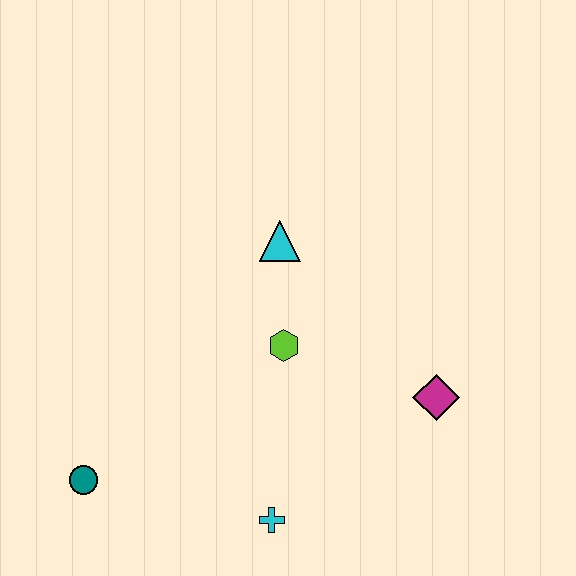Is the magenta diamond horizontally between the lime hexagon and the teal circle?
No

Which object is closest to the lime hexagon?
The cyan triangle is closest to the lime hexagon.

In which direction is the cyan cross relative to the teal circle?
The cyan cross is to the right of the teal circle.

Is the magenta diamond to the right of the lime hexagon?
Yes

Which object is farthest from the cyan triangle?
The teal circle is farthest from the cyan triangle.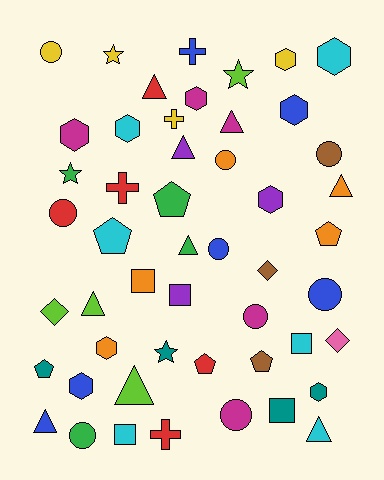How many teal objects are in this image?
There are 4 teal objects.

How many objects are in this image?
There are 50 objects.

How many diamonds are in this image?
There are 3 diamonds.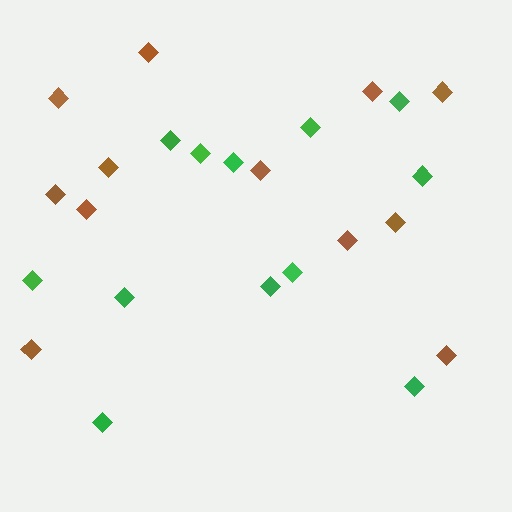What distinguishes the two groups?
There are 2 groups: one group of green diamonds (12) and one group of brown diamonds (12).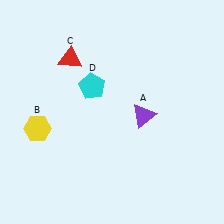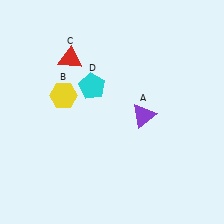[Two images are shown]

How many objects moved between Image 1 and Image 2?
1 object moved between the two images.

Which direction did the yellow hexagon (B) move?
The yellow hexagon (B) moved up.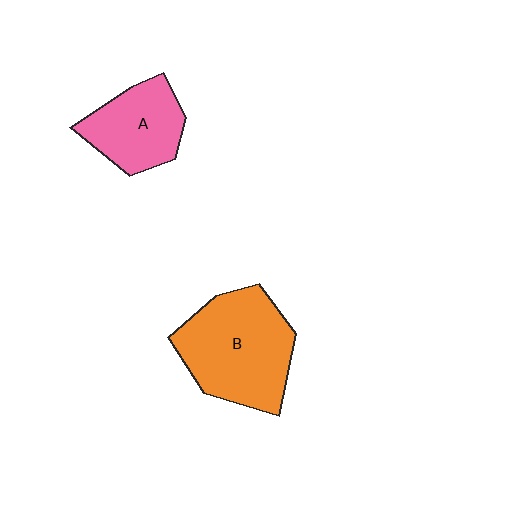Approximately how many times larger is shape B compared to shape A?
Approximately 1.5 times.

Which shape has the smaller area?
Shape A (pink).